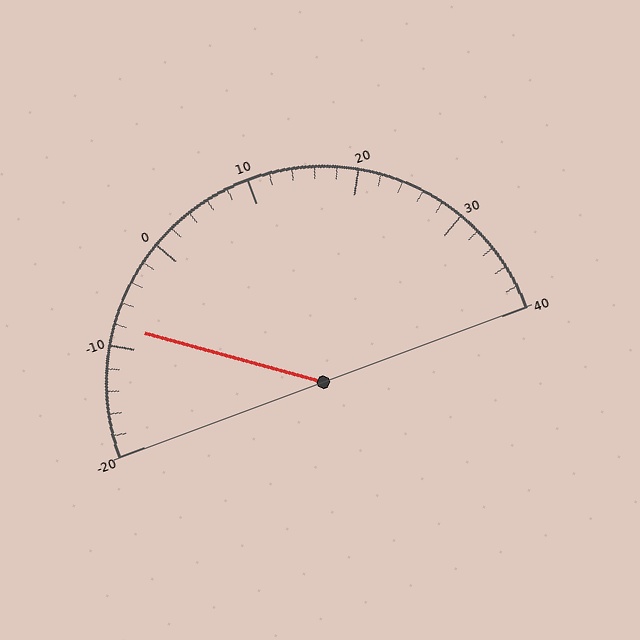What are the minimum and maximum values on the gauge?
The gauge ranges from -20 to 40.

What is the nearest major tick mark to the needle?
The nearest major tick mark is -10.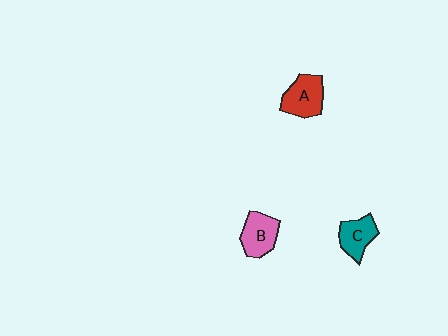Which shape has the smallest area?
Shape C (teal).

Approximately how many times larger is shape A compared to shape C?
Approximately 1.2 times.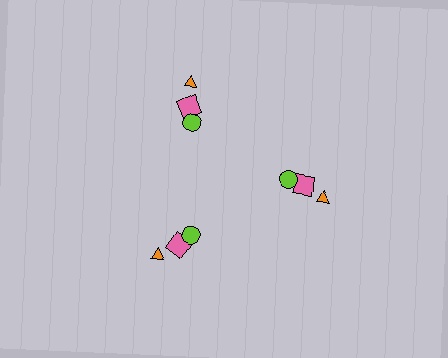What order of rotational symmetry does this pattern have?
This pattern has 3-fold rotational symmetry.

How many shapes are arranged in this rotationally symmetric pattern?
There are 9 shapes, arranged in 3 groups of 3.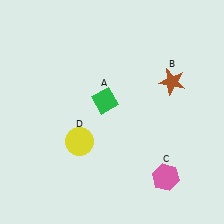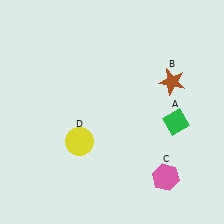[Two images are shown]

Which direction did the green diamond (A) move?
The green diamond (A) moved right.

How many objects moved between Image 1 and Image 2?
1 object moved between the two images.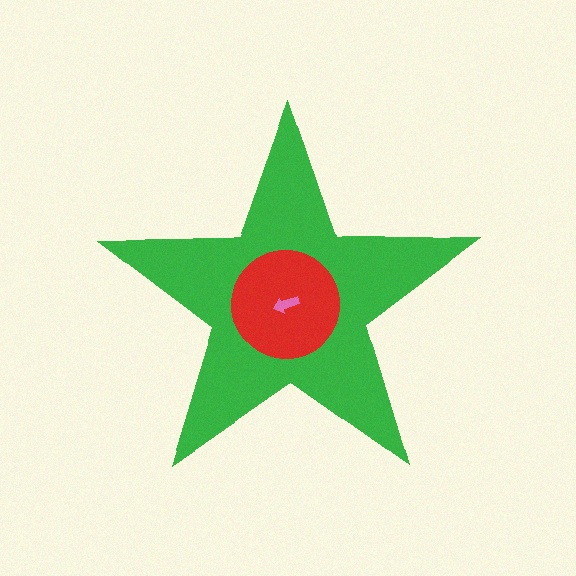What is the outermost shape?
The green star.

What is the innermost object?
The pink arrow.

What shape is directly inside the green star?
The red circle.